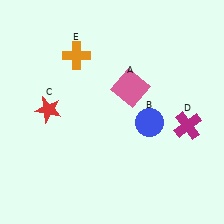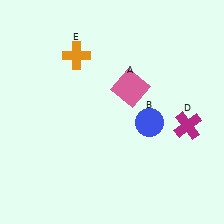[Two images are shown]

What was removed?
The red star (C) was removed in Image 2.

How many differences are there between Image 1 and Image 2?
There is 1 difference between the two images.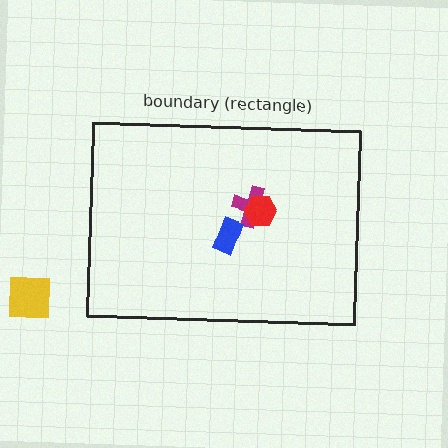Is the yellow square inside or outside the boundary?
Outside.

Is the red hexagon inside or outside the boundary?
Inside.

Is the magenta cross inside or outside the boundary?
Inside.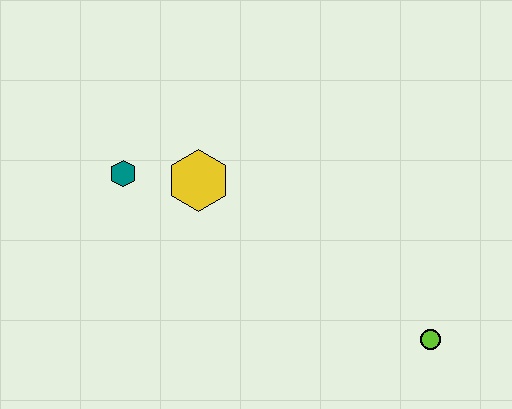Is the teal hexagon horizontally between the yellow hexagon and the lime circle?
No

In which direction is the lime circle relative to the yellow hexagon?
The lime circle is to the right of the yellow hexagon.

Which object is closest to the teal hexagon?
The yellow hexagon is closest to the teal hexagon.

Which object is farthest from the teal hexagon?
The lime circle is farthest from the teal hexagon.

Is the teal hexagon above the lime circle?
Yes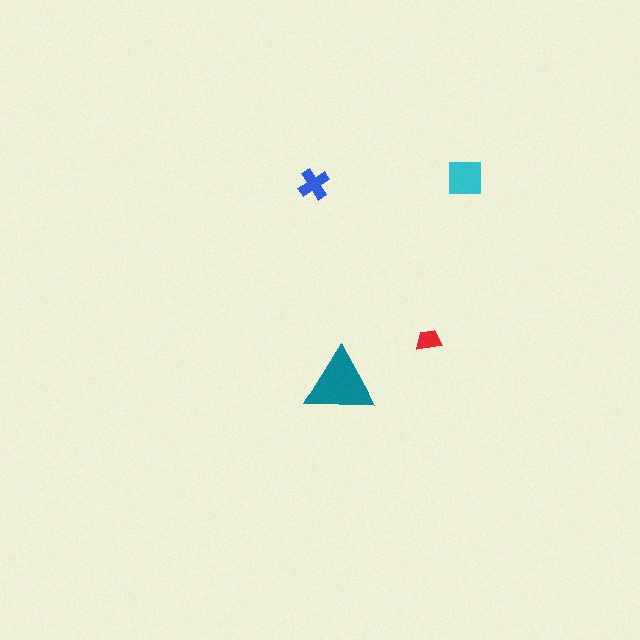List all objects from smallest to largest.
The red trapezoid, the blue cross, the cyan square, the teal triangle.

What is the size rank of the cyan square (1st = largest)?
2nd.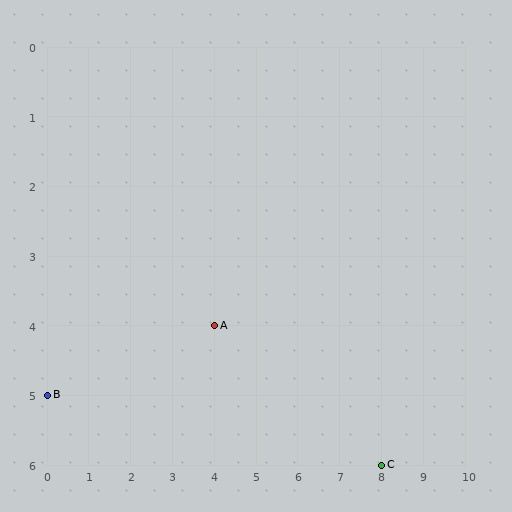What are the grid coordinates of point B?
Point B is at grid coordinates (0, 5).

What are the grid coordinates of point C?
Point C is at grid coordinates (8, 6).